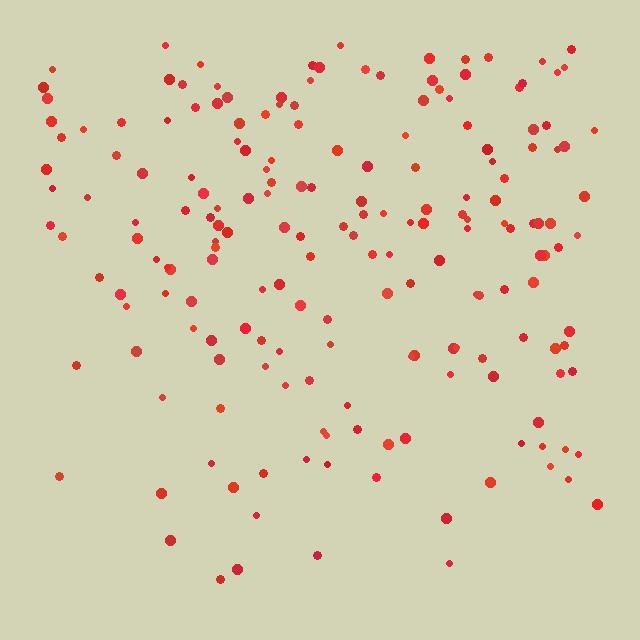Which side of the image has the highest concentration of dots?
The top.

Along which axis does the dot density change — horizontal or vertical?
Vertical.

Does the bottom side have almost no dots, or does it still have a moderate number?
Still a moderate number, just noticeably fewer than the top.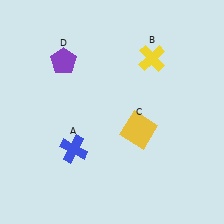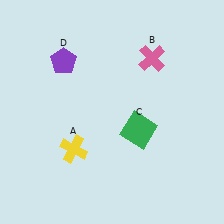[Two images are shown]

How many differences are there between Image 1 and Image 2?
There are 3 differences between the two images.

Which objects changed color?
A changed from blue to yellow. B changed from yellow to pink. C changed from yellow to green.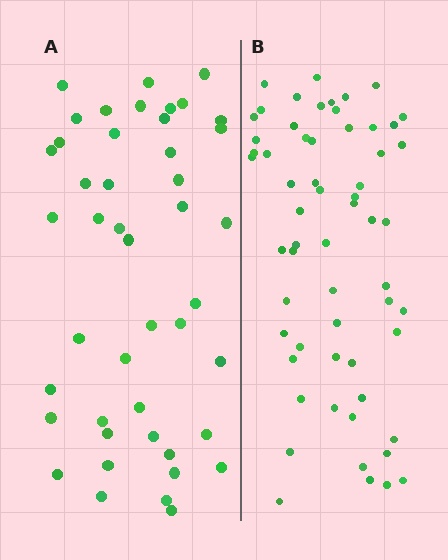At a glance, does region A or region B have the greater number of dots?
Region B (the right region) has more dots.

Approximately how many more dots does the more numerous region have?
Region B has approximately 15 more dots than region A.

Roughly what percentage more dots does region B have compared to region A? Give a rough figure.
About 35% more.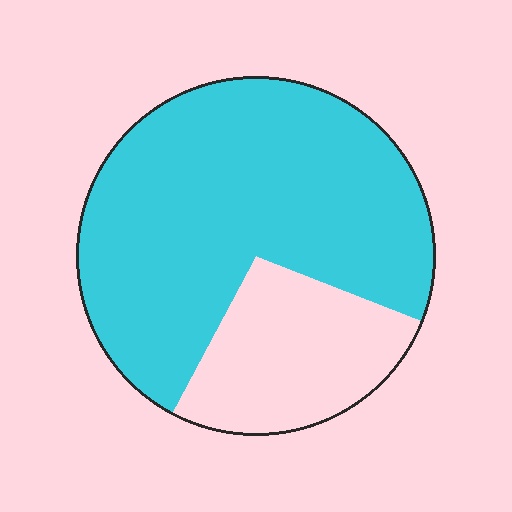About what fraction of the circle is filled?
About three quarters (3/4).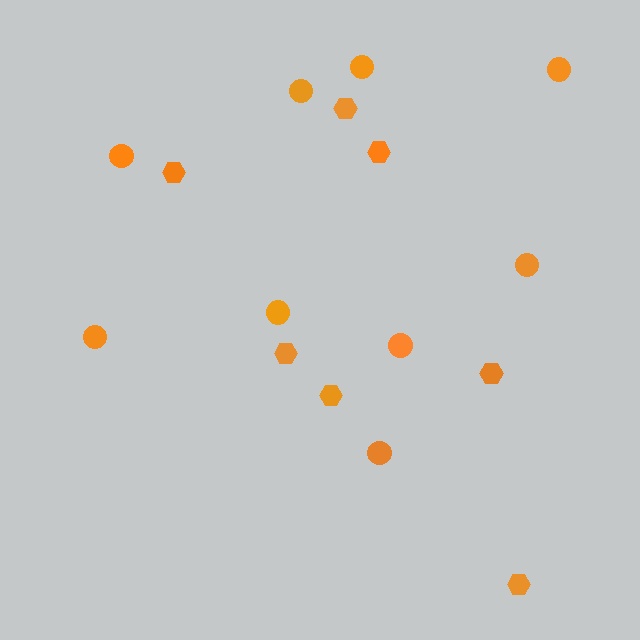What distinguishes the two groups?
There are 2 groups: one group of hexagons (7) and one group of circles (9).